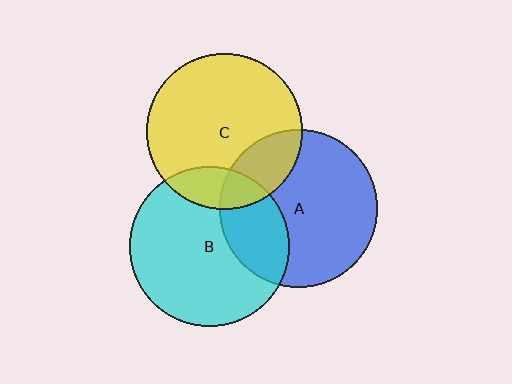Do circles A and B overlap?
Yes.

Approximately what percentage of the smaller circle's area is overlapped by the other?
Approximately 30%.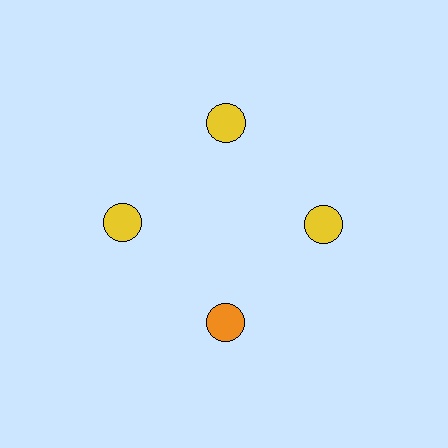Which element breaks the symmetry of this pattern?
The orange circle at roughly the 6 o'clock position breaks the symmetry. All other shapes are yellow circles.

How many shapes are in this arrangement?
There are 4 shapes arranged in a ring pattern.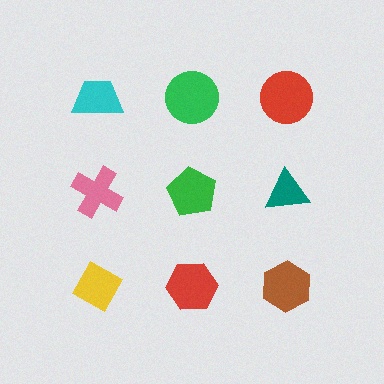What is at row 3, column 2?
A red hexagon.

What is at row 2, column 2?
A green pentagon.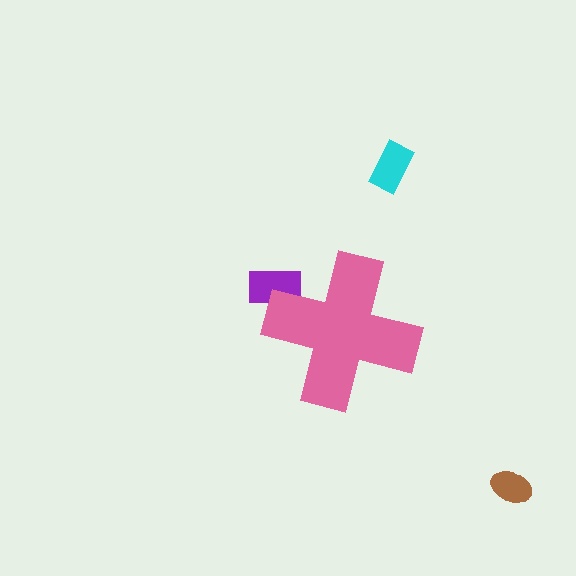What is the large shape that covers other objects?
A pink cross.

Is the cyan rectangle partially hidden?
No, the cyan rectangle is fully visible.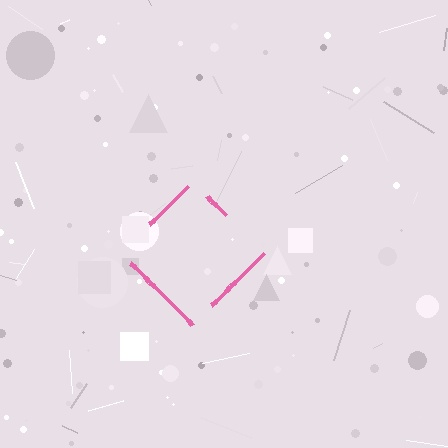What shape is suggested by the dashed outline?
The dashed outline suggests a diamond.